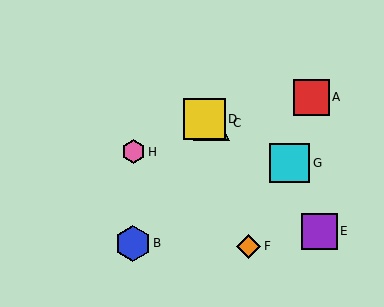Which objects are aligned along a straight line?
Objects C, D, G are aligned along a straight line.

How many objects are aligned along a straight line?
3 objects (C, D, G) are aligned along a straight line.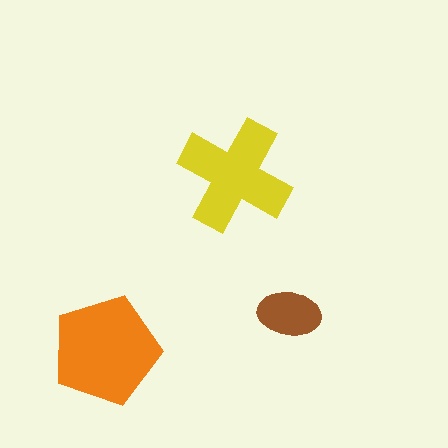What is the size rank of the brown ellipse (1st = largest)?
3rd.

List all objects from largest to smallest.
The orange pentagon, the yellow cross, the brown ellipse.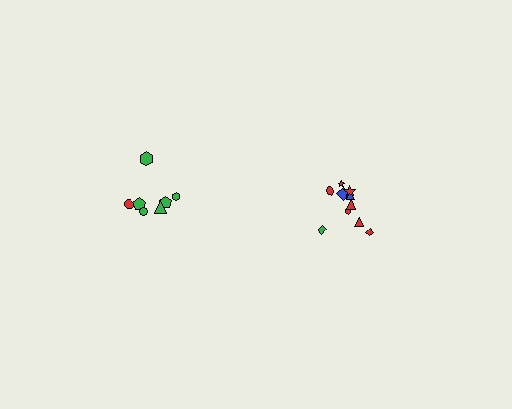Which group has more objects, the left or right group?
The right group.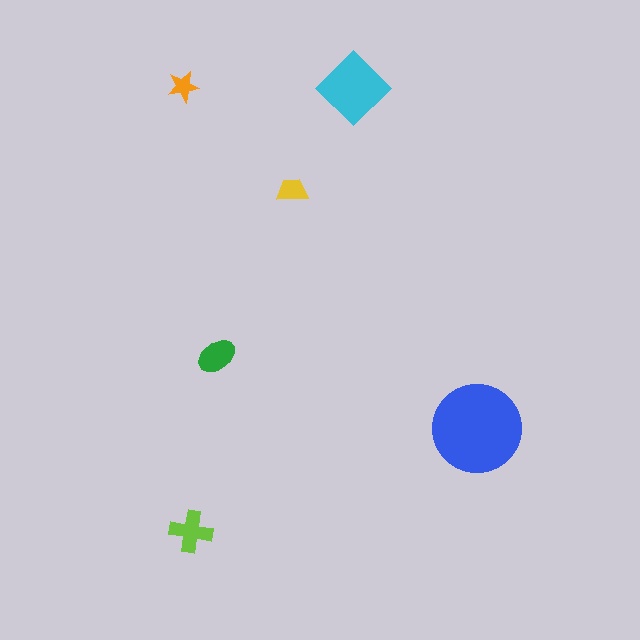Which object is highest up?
The orange star is topmost.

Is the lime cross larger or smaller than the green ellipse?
Larger.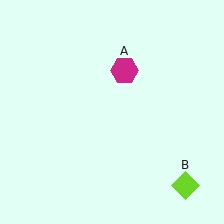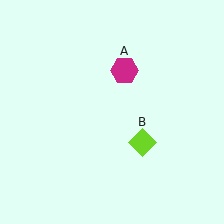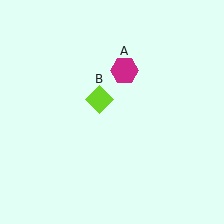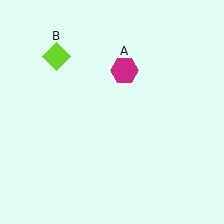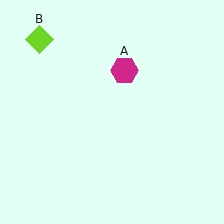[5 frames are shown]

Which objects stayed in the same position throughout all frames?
Magenta hexagon (object A) remained stationary.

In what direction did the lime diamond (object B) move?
The lime diamond (object B) moved up and to the left.